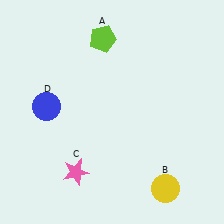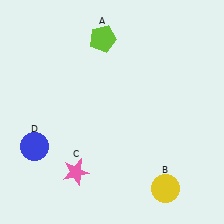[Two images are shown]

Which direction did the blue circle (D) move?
The blue circle (D) moved down.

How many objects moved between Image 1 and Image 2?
1 object moved between the two images.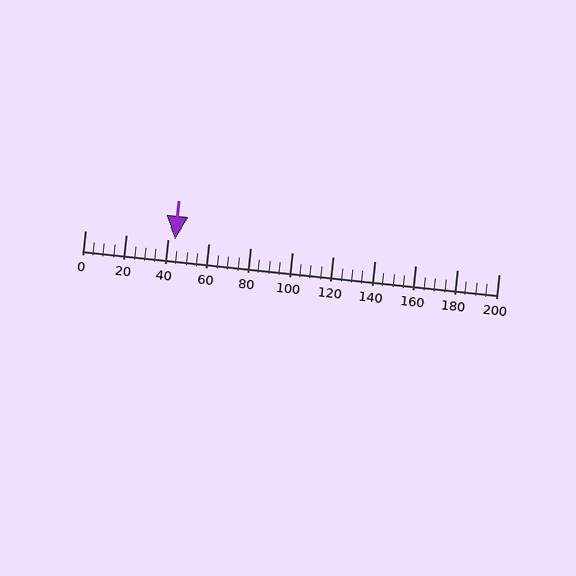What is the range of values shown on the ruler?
The ruler shows values from 0 to 200.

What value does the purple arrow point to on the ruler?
The purple arrow points to approximately 44.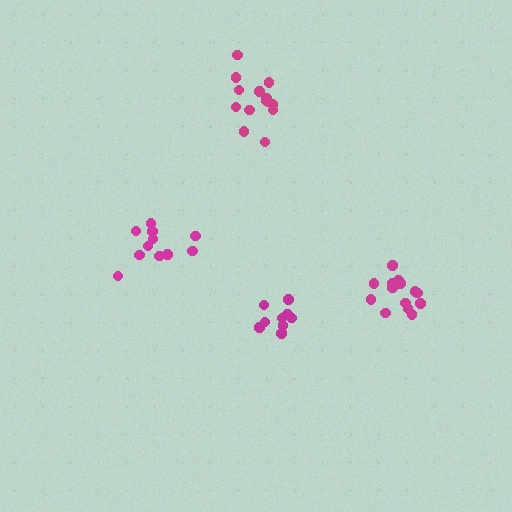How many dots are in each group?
Group 1: 9 dots, Group 2: 11 dots, Group 3: 14 dots, Group 4: 14 dots (48 total).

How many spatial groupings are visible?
There are 4 spatial groupings.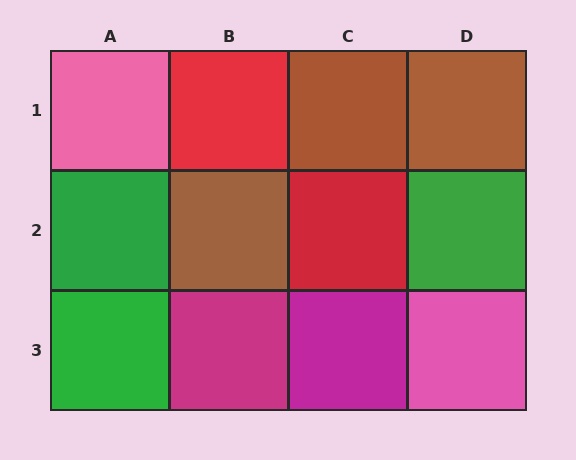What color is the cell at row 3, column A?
Green.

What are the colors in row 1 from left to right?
Pink, red, brown, brown.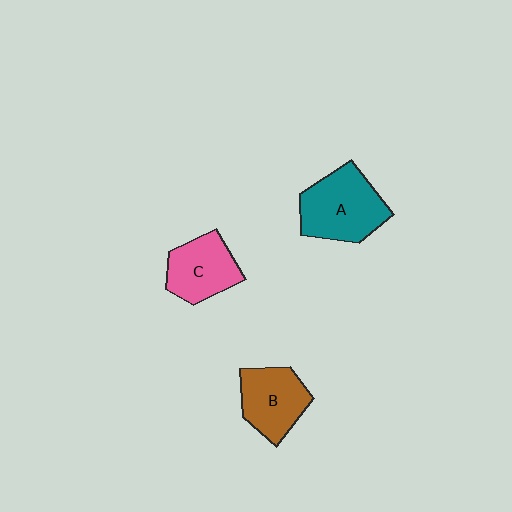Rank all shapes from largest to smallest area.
From largest to smallest: A (teal), B (brown), C (pink).